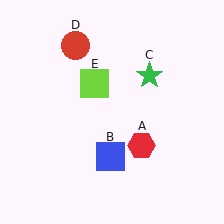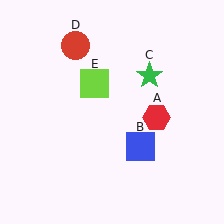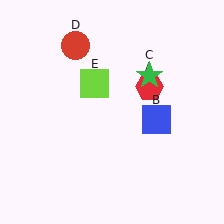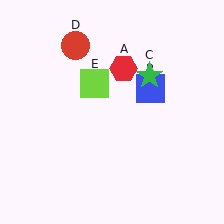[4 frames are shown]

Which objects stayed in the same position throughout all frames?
Green star (object C) and red circle (object D) and lime square (object E) remained stationary.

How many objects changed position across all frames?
2 objects changed position: red hexagon (object A), blue square (object B).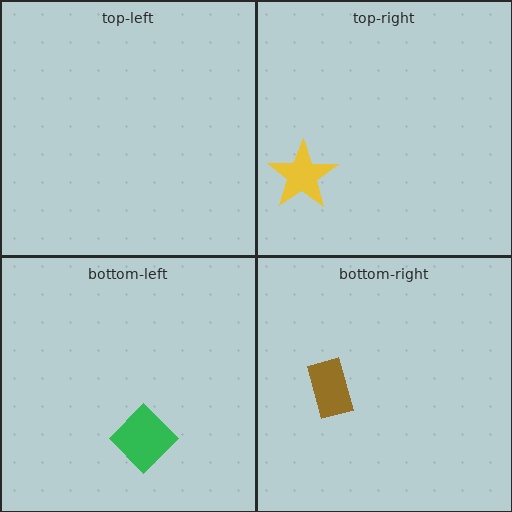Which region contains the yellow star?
The top-right region.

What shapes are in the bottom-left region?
The green diamond.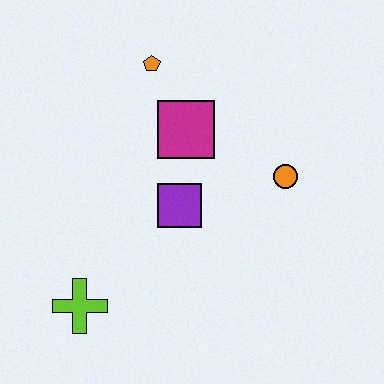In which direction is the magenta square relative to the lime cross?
The magenta square is above the lime cross.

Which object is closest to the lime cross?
The purple square is closest to the lime cross.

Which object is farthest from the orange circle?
The lime cross is farthest from the orange circle.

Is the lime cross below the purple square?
Yes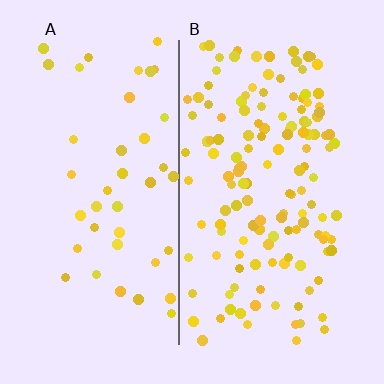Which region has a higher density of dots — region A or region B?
B (the right).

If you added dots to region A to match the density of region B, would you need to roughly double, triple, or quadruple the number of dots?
Approximately triple.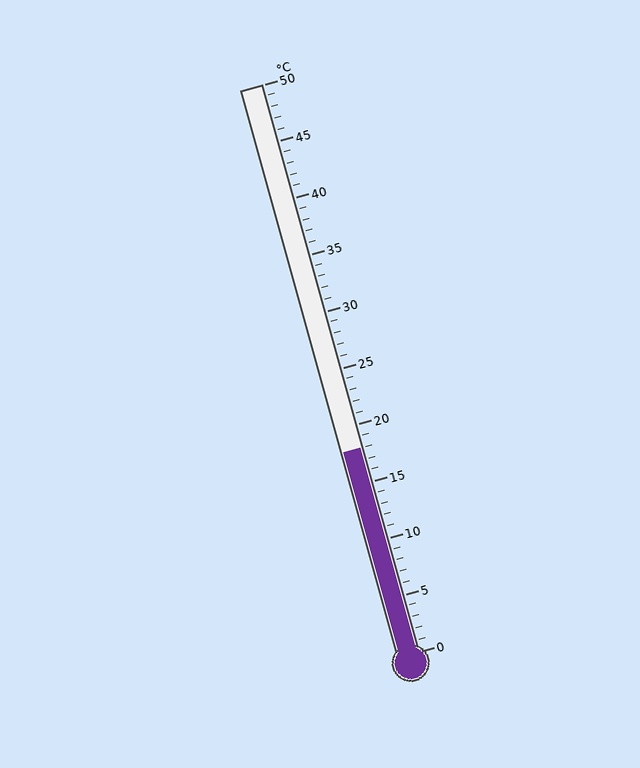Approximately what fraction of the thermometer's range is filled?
The thermometer is filled to approximately 35% of its range.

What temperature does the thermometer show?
The thermometer shows approximately 18°C.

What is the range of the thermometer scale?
The thermometer scale ranges from 0°C to 50°C.